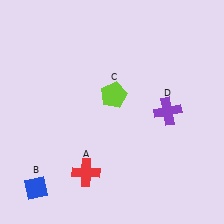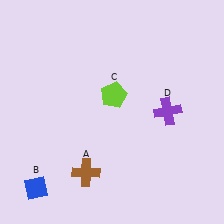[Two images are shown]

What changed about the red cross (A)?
In Image 1, A is red. In Image 2, it changed to brown.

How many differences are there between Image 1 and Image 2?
There is 1 difference between the two images.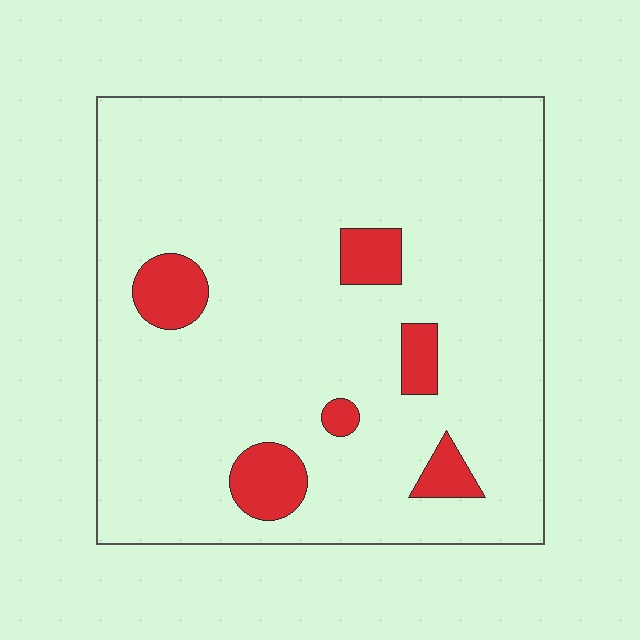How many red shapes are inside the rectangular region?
6.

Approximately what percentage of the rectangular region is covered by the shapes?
Approximately 10%.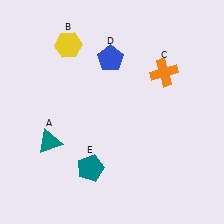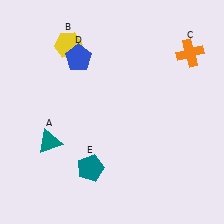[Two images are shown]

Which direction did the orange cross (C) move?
The orange cross (C) moved right.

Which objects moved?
The objects that moved are: the orange cross (C), the blue pentagon (D).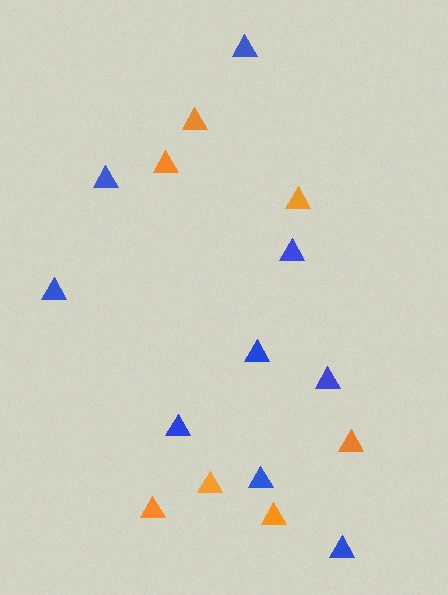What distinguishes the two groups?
There are 2 groups: one group of blue triangles (9) and one group of orange triangles (7).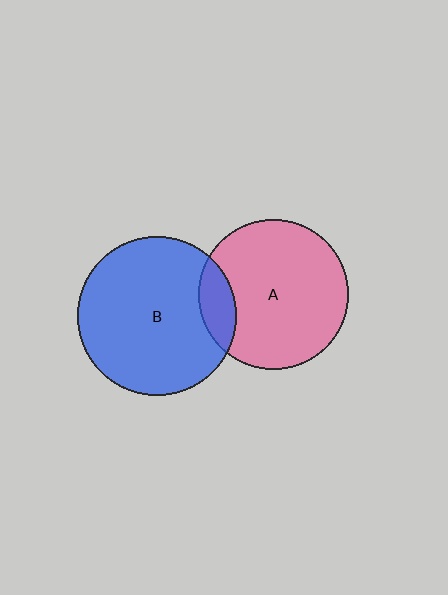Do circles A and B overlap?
Yes.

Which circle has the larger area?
Circle B (blue).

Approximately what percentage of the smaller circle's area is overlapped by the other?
Approximately 15%.